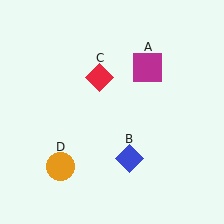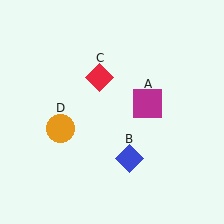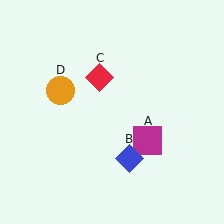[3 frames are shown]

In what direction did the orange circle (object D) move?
The orange circle (object D) moved up.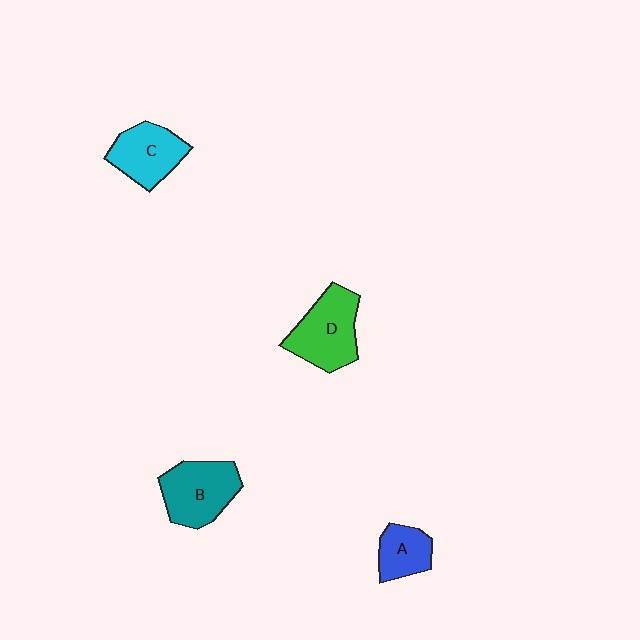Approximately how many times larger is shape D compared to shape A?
Approximately 1.7 times.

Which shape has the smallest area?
Shape A (blue).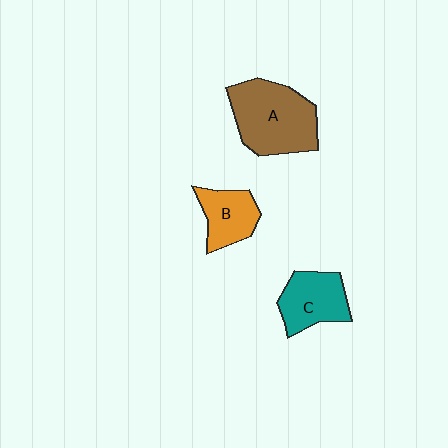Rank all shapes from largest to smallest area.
From largest to smallest: A (brown), C (teal), B (orange).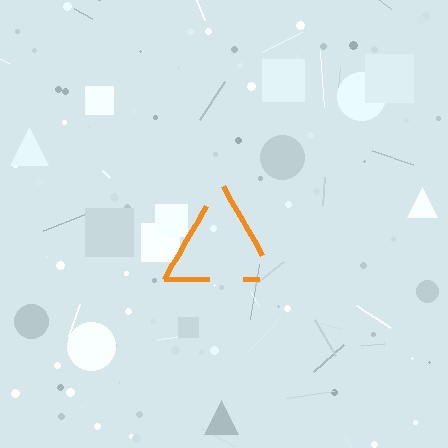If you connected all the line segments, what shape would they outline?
They would outline a triangle.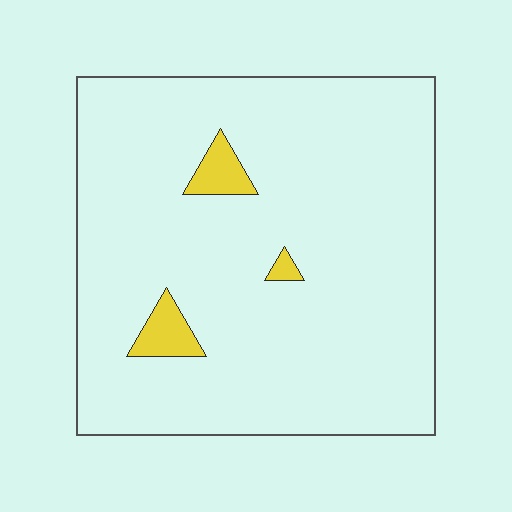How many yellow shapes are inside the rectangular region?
3.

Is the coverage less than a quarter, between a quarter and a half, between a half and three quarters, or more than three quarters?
Less than a quarter.